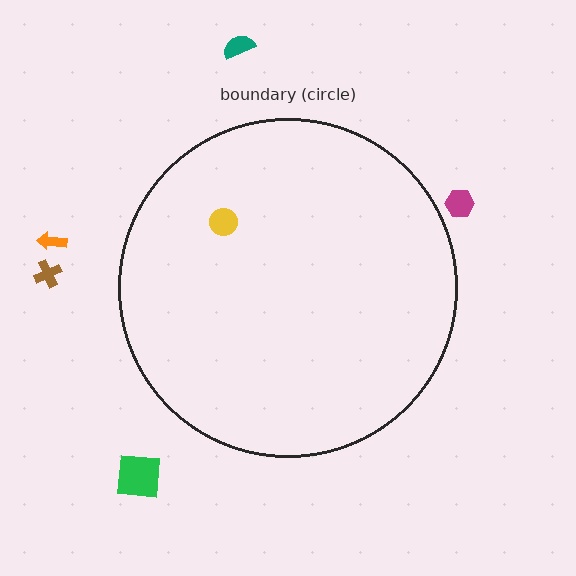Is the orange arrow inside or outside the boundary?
Outside.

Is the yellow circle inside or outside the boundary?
Inside.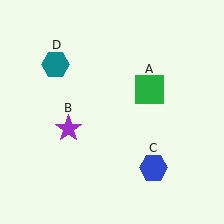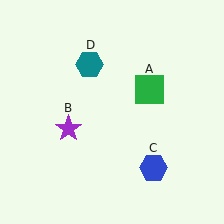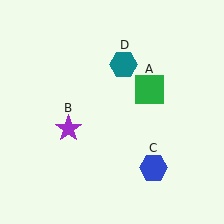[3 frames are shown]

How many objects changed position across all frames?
1 object changed position: teal hexagon (object D).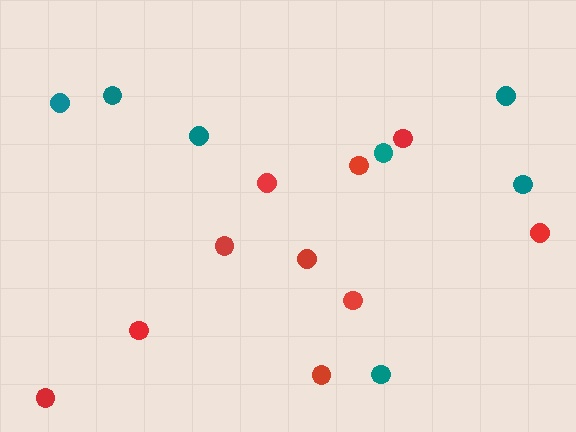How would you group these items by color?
There are 2 groups: one group of teal circles (7) and one group of red circles (10).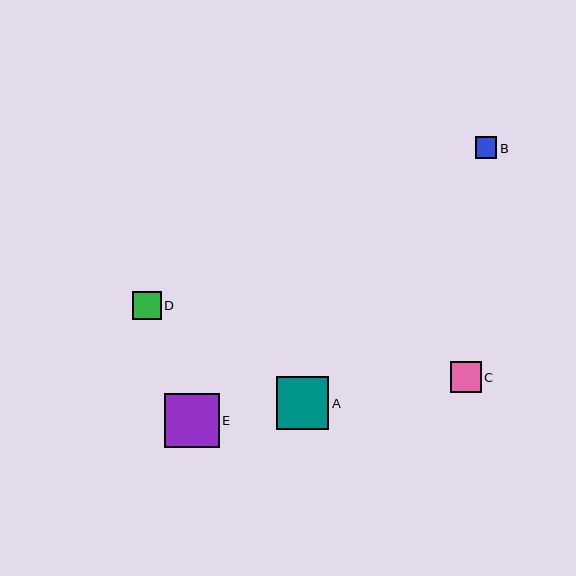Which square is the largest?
Square E is the largest with a size of approximately 55 pixels.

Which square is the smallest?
Square B is the smallest with a size of approximately 22 pixels.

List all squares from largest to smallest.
From largest to smallest: E, A, C, D, B.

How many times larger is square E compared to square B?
Square E is approximately 2.5 times the size of square B.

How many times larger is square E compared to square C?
Square E is approximately 1.8 times the size of square C.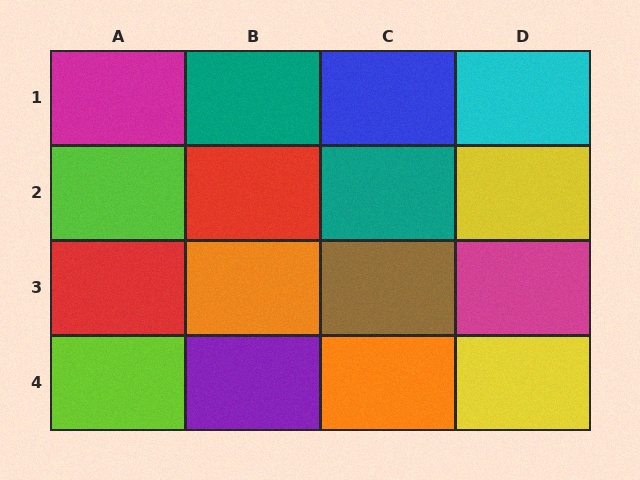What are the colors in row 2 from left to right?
Lime, red, teal, yellow.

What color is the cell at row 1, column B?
Teal.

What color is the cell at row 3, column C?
Brown.